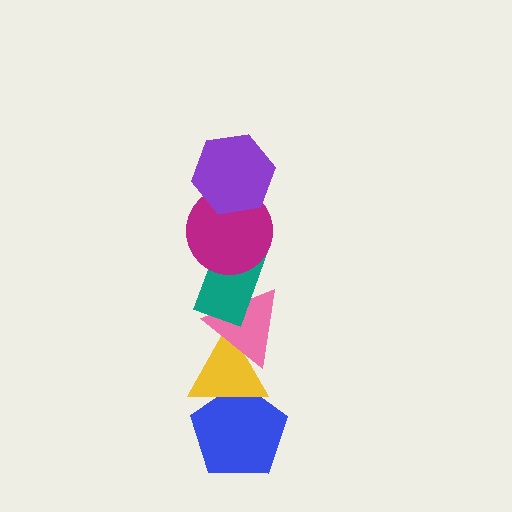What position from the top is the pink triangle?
The pink triangle is 4th from the top.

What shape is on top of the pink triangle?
The teal rectangle is on top of the pink triangle.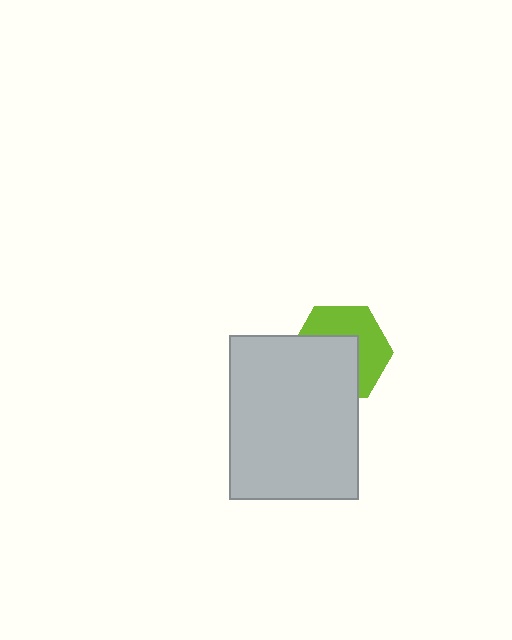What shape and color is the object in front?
The object in front is a light gray rectangle.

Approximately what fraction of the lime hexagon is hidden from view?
Roughly 51% of the lime hexagon is hidden behind the light gray rectangle.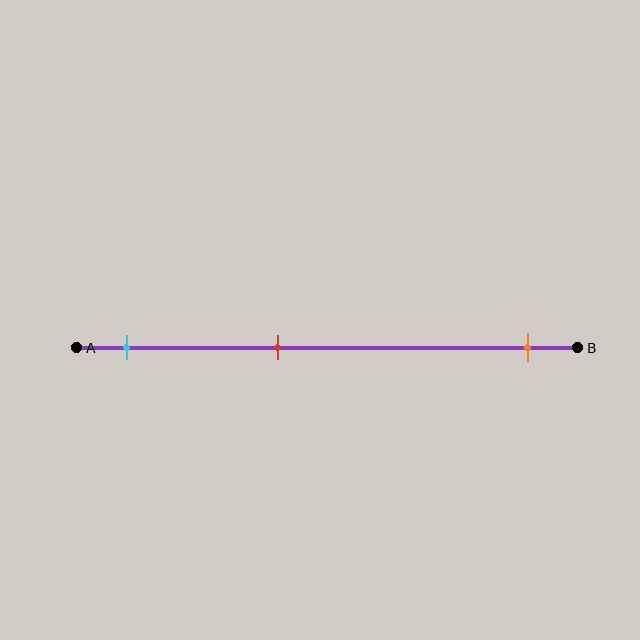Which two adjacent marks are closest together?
The cyan and red marks are the closest adjacent pair.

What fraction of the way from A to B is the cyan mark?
The cyan mark is approximately 10% (0.1) of the way from A to B.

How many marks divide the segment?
There are 3 marks dividing the segment.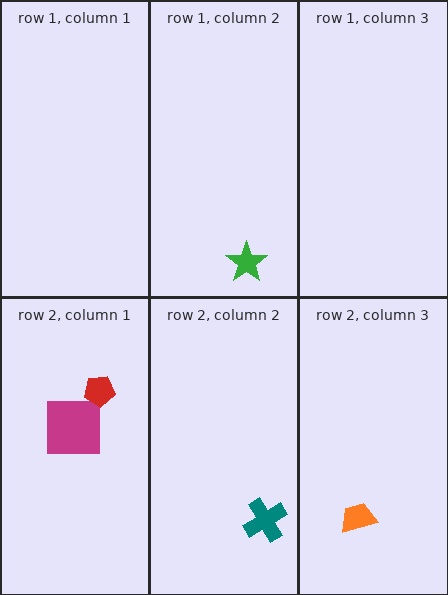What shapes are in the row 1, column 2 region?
The green star.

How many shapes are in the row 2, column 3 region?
1.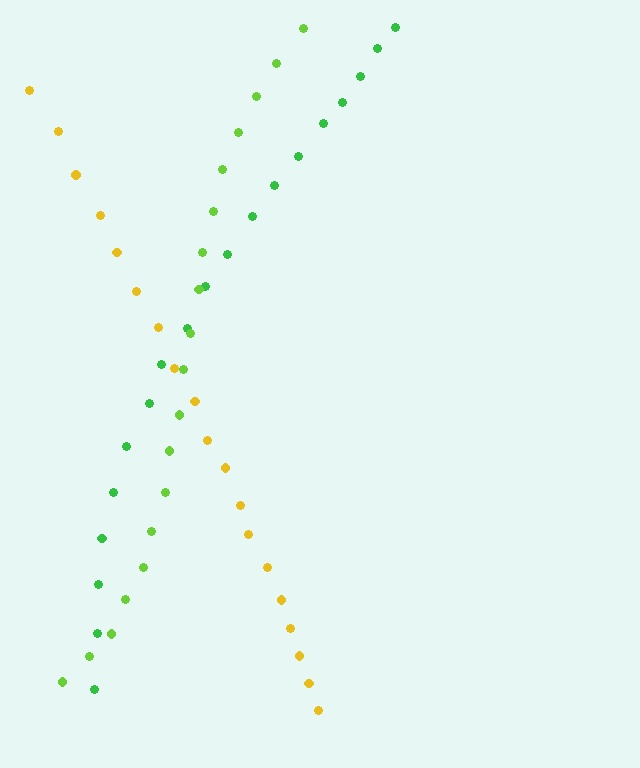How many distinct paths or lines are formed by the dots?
There are 3 distinct paths.